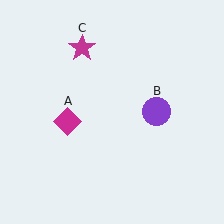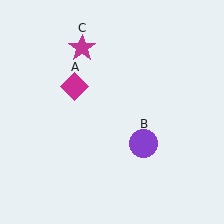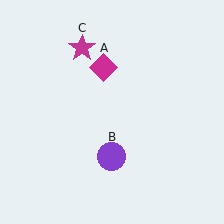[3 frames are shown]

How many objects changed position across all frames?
2 objects changed position: magenta diamond (object A), purple circle (object B).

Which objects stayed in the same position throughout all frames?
Magenta star (object C) remained stationary.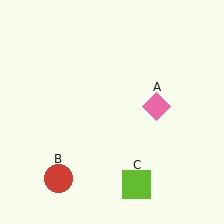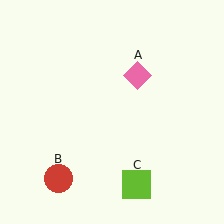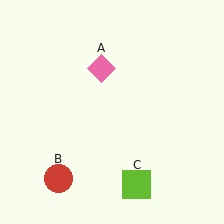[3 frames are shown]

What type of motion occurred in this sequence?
The pink diamond (object A) rotated counterclockwise around the center of the scene.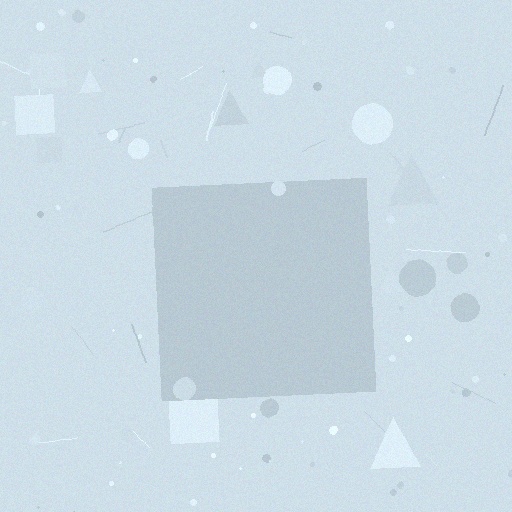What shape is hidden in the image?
A square is hidden in the image.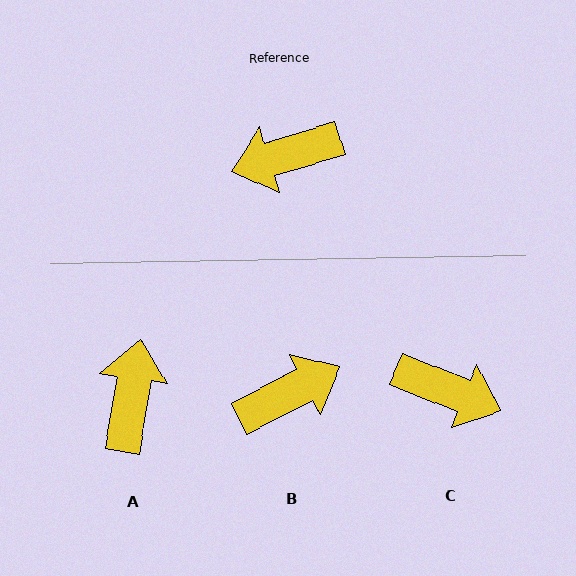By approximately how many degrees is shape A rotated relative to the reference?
Approximately 116 degrees clockwise.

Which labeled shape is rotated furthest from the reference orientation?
B, about 170 degrees away.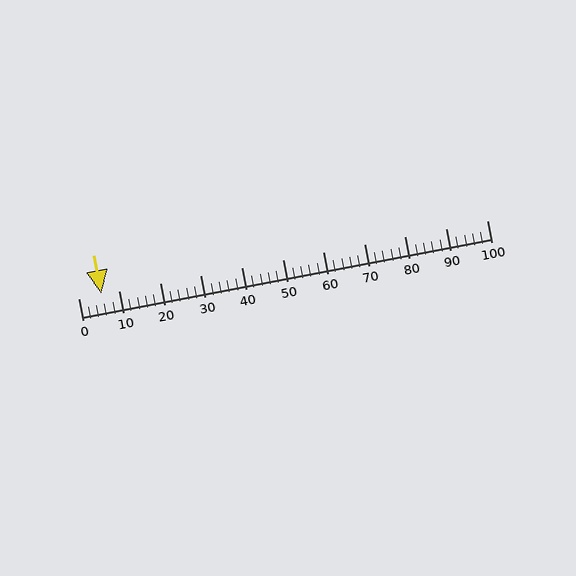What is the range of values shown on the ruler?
The ruler shows values from 0 to 100.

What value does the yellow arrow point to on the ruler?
The yellow arrow points to approximately 6.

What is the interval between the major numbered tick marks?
The major tick marks are spaced 10 units apart.